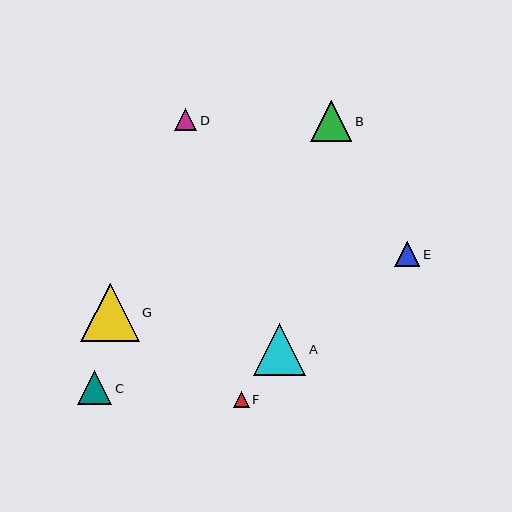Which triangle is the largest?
Triangle G is the largest with a size of approximately 58 pixels.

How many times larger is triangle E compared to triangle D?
Triangle E is approximately 1.1 times the size of triangle D.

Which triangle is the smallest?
Triangle F is the smallest with a size of approximately 16 pixels.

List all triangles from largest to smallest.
From largest to smallest: G, A, B, C, E, D, F.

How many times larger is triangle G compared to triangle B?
Triangle G is approximately 1.4 times the size of triangle B.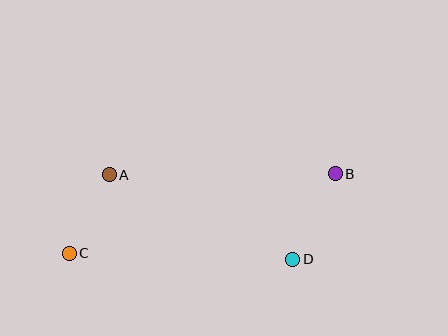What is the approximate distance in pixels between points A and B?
The distance between A and B is approximately 226 pixels.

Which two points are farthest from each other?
Points B and C are farthest from each other.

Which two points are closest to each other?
Points A and C are closest to each other.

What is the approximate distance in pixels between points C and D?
The distance between C and D is approximately 224 pixels.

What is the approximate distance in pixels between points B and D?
The distance between B and D is approximately 95 pixels.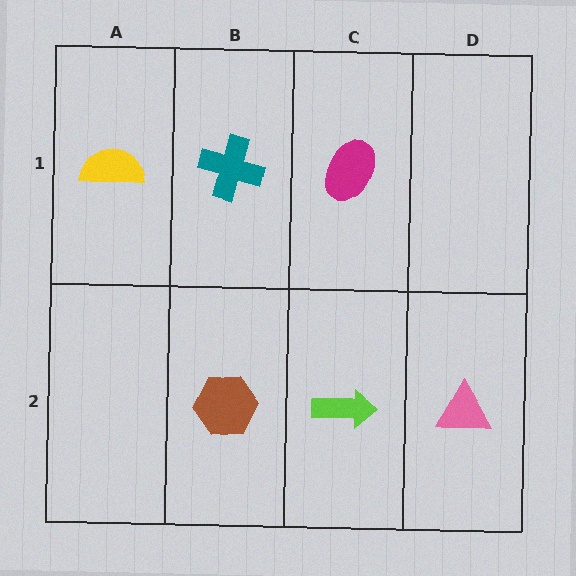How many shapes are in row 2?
3 shapes.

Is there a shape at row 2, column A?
No, that cell is empty.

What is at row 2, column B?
A brown hexagon.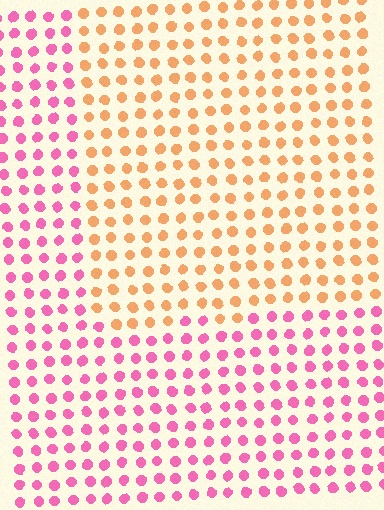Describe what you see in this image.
The image is filled with small pink elements in a uniform arrangement. A rectangle-shaped region is visible where the elements are tinted to a slightly different hue, forming a subtle color boundary.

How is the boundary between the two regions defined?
The boundary is defined purely by a slight shift in hue (about 60 degrees). Spacing, size, and orientation are identical on both sides.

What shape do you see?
I see a rectangle.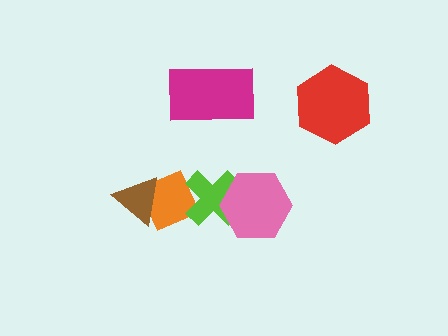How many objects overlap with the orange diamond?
2 objects overlap with the orange diamond.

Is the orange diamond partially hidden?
Yes, it is partially covered by another shape.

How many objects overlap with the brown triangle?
1 object overlaps with the brown triangle.